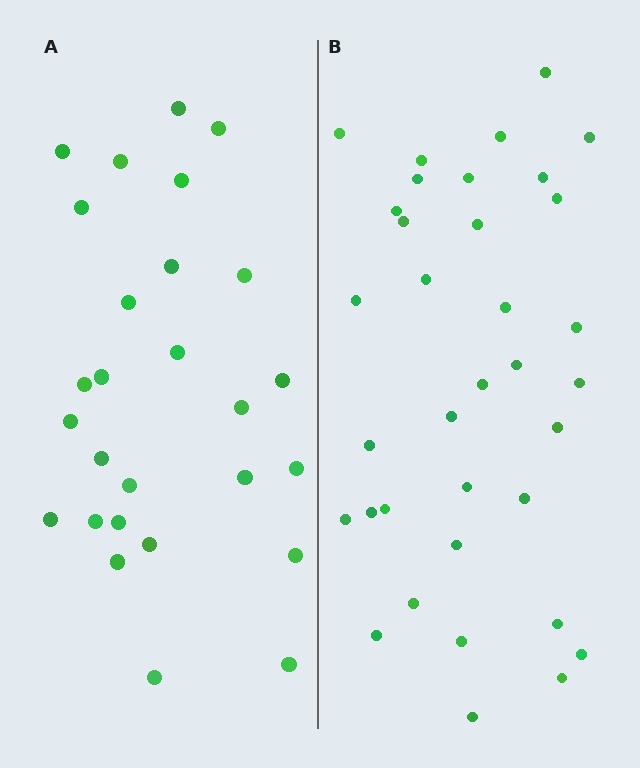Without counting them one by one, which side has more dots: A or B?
Region B (the right region) has more dots.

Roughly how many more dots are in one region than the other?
Region B has roughly 8 or so more dots than region A.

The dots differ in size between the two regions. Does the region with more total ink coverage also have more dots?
No. Region A has more total ink coverage because its dots are larger, but region B actually contains more individual dots. Total area can be misleading — the number of items is what matters here.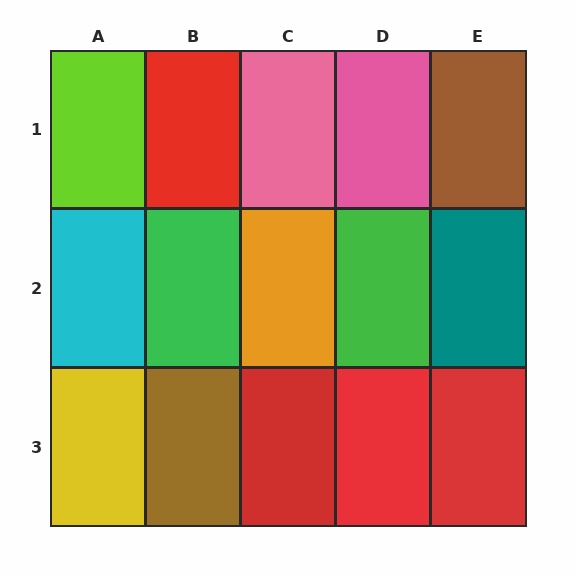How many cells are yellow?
1 cell is yellow.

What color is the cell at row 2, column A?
Cyan.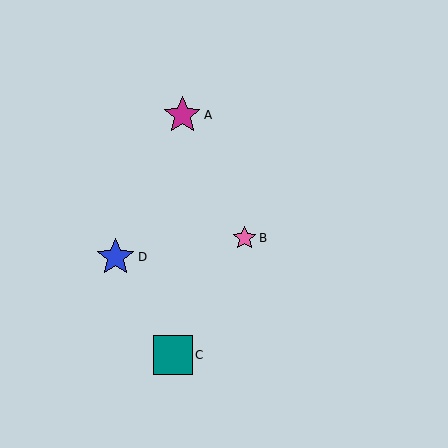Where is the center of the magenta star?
The center of the magenta star is at (182, 115).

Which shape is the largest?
The teal square (labeled C) is the largest.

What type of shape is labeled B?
Shape B is a pink star.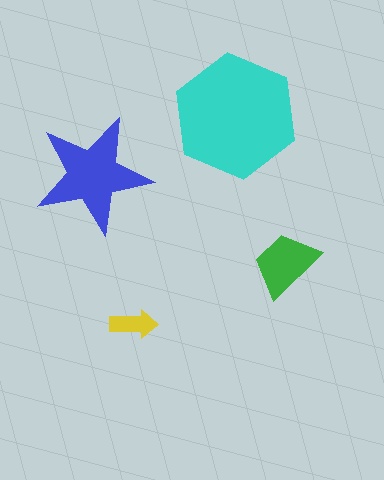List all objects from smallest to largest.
The yellow arrow, the green trapezoid, the blue star, the cyan hexagon.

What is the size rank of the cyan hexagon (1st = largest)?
1st.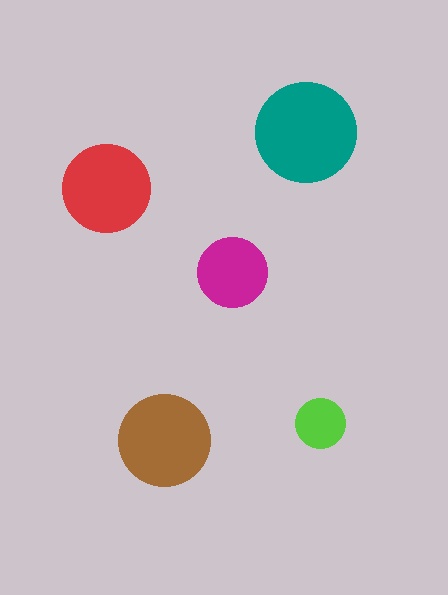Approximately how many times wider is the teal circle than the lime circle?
About 2 times wider.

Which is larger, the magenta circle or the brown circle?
The brown one.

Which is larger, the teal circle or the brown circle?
The teal one.